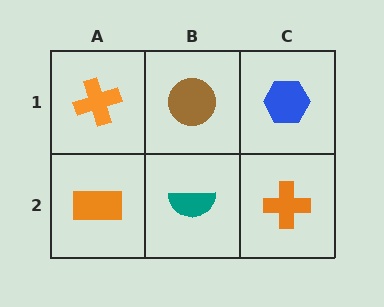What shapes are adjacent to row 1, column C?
An orange cross (row 2, column C), a brown circle (row 1, column B).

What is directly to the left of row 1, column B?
An orange cross.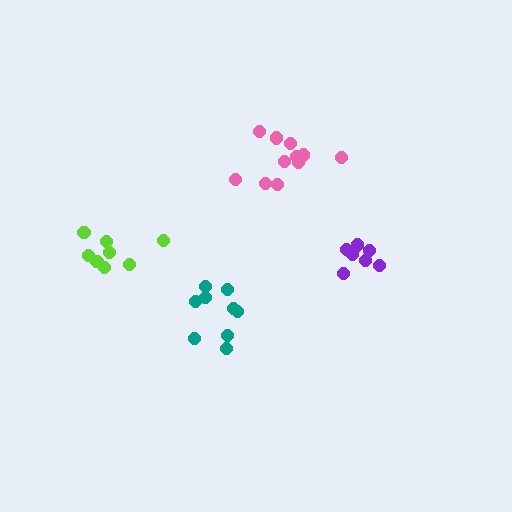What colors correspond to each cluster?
The clusters are colored: lime, teal, pink, purple.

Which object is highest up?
The pink cluster is topmost.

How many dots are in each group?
Group 1: 8 dots, Group 2: 9 dots, Group 3: 11 dots, Group 4: 7 dots (35 total).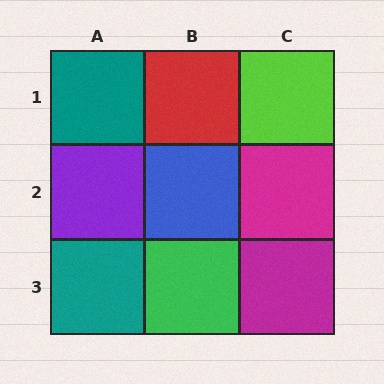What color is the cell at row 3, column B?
Green.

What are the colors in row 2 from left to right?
Purple, blue, magenta.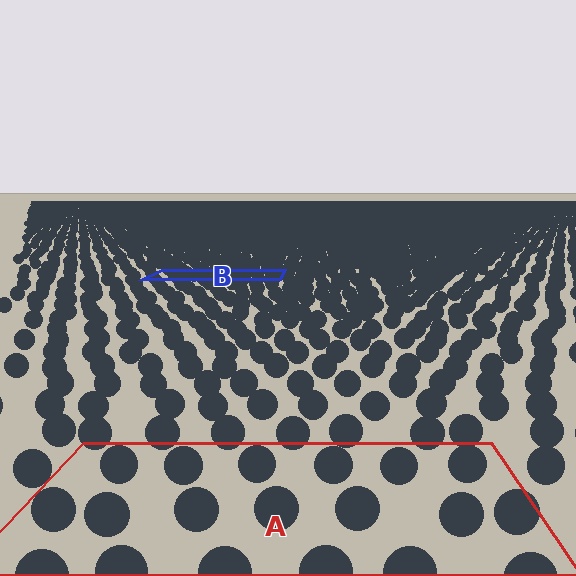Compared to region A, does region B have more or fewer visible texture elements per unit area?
Region B has more texture elements per unit area — they are packed more densely because it is farther away.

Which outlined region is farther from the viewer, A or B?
Region B is farther from the viewer — the texture elements inside it appear smaller and more densely packed.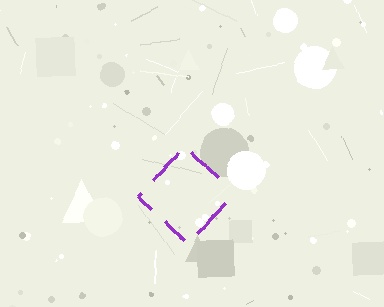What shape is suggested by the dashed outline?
The dashed outline suggests a diamond.